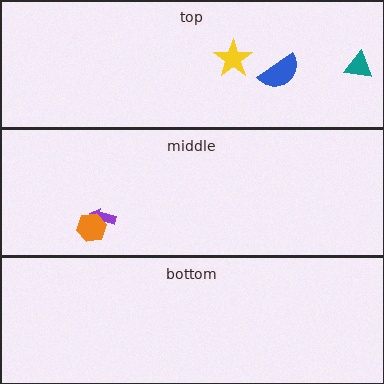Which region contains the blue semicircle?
The top region.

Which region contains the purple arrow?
The middle region.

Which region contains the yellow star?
The top region.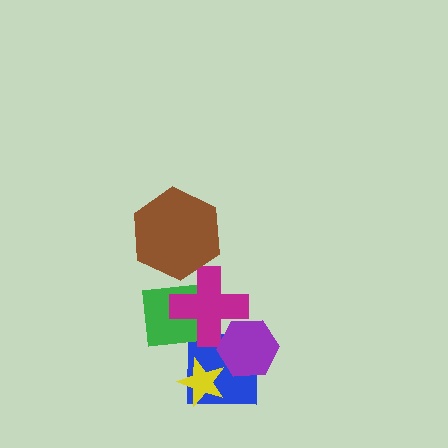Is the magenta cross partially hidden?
Yes, it is partially covered by another shape.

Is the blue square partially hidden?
Yes, it is partially covered by another shape.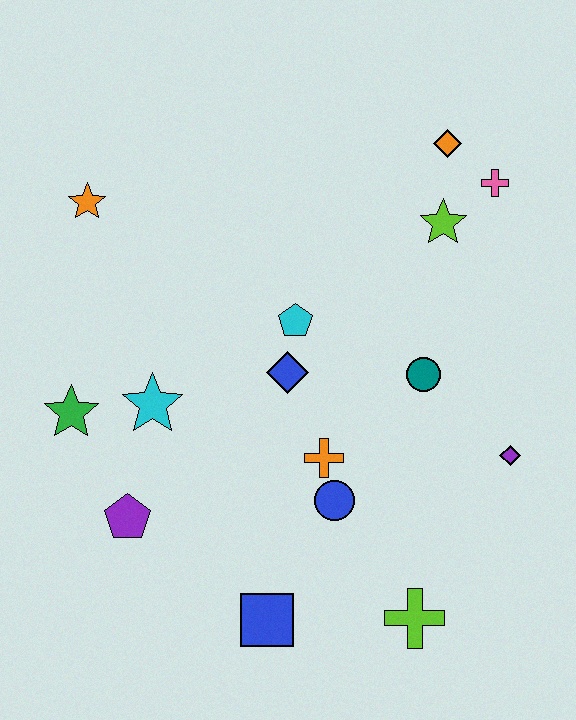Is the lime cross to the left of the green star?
No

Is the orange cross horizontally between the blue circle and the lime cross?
No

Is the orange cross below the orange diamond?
Yes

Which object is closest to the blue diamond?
The cyan pentagon is closest to the blue diamond.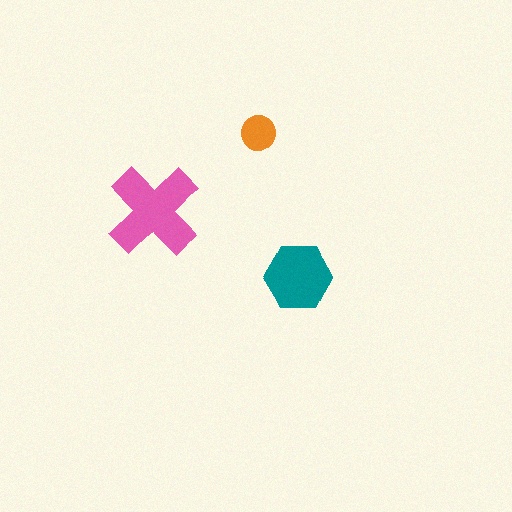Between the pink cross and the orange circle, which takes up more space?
The pink cross.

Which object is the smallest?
The orange circle.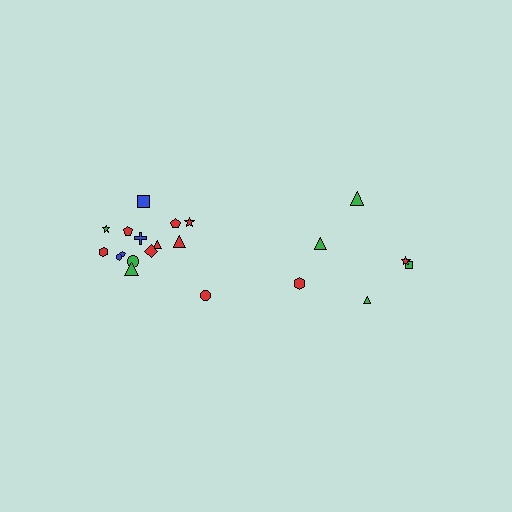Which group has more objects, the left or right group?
The left group.